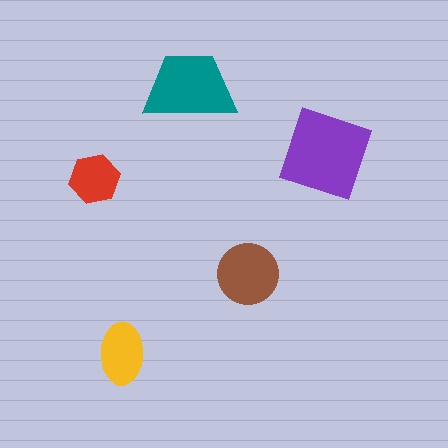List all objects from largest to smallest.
The purple square, the teal trapezoid, the brown circle, the yellow ellipse, the red hexagon.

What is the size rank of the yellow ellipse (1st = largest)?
4th.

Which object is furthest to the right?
The purple square is rightmost.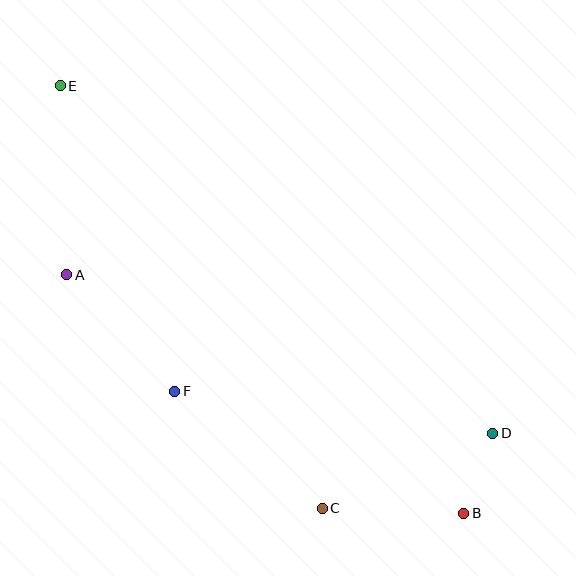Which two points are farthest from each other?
Points B and E are farthest from each other.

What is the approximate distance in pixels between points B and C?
The distance between B and C is approximately 142 pixels.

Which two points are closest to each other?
Points B and D are closest to each other.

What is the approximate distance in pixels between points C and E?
The distance between C and E is approximately 497 pixels.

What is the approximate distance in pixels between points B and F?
The distance between B and F is approximately 314 pixels.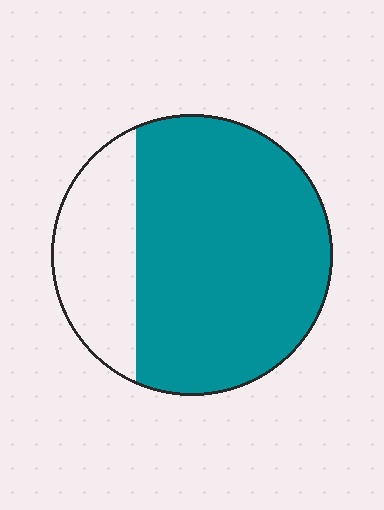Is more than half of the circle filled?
Yes.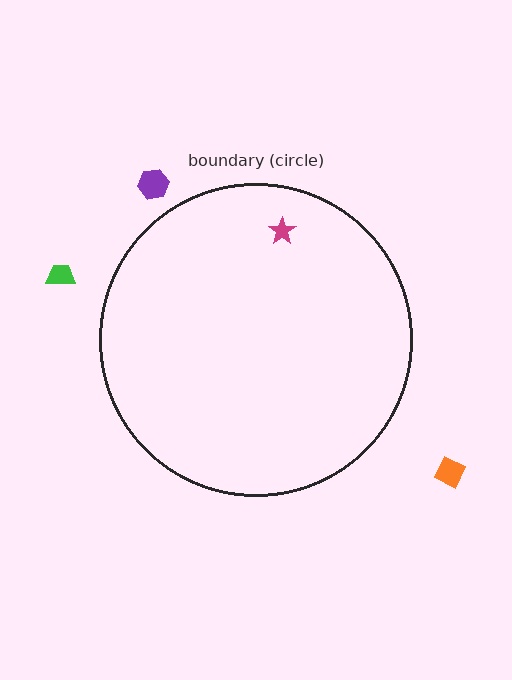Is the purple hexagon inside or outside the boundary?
Outside.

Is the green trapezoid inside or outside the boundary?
Outside.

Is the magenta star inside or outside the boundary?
Inside.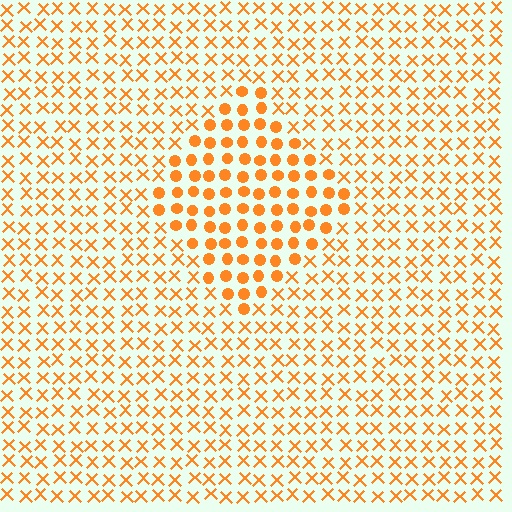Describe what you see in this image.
The image is filled with small orange elements arranged in a uniform grid. A diamond-shaped region contains circles, while the surrounding area contains X marks. The boundary is defined purely by the change in element shape.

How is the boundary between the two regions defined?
The boundary is defined by a change in element shape: circles inside vs. X marks outside. All elements share the same color and spacing.